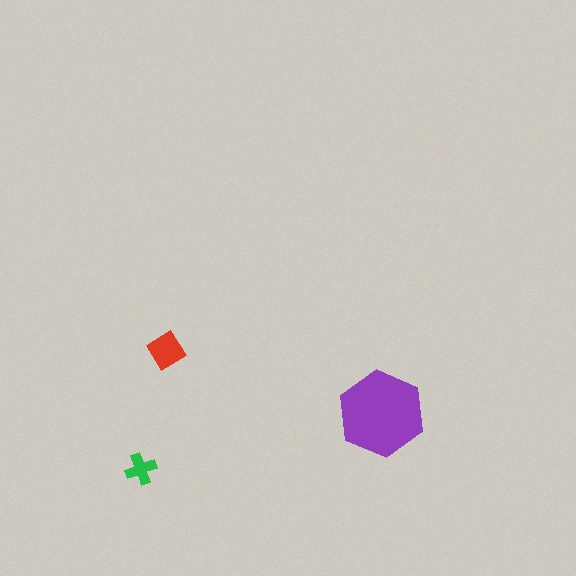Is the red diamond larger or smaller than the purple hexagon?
Smaller.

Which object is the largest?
The purple hexagon.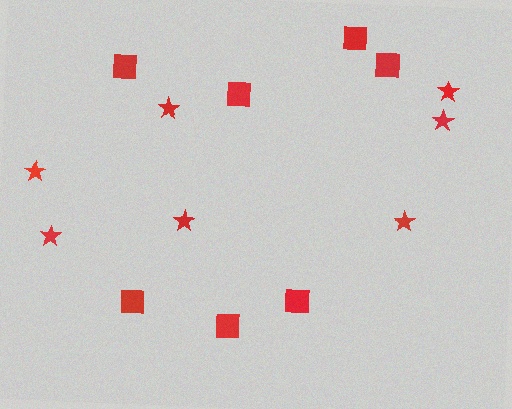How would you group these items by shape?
There are 2 groups: one group of stars (7) and one group of squares (7).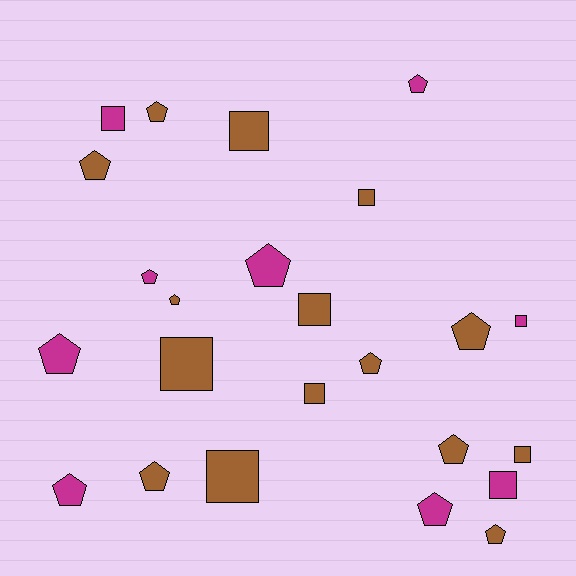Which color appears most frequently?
Brown, with 15 objects.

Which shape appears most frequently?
Pentagon, with 14 objects.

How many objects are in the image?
There are 24 objects.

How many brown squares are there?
There are 7 brown squares.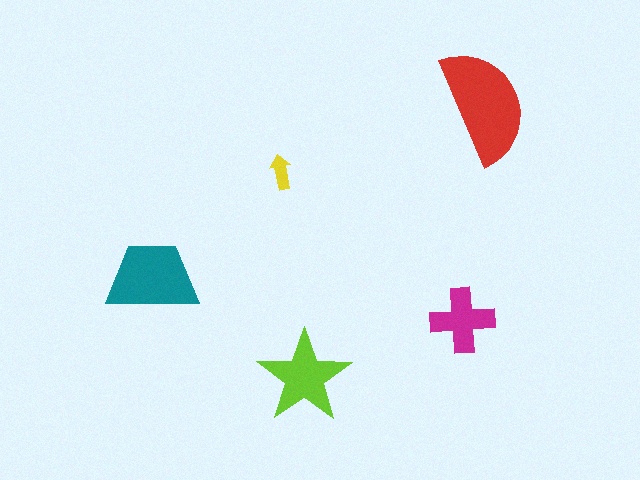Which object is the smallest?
The yellow arrow.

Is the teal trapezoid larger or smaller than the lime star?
Larger.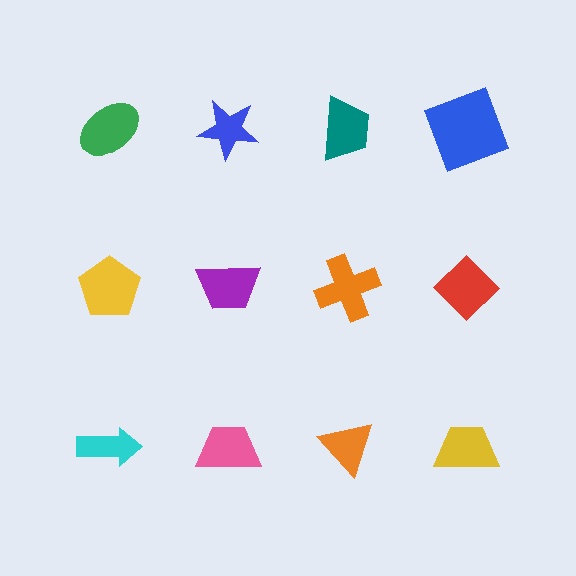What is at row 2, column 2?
A purple trapezoid.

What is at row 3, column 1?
A cyan arrow.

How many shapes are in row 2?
4 shapes.